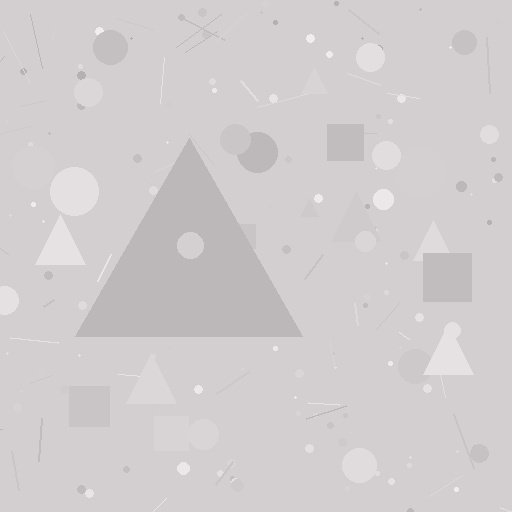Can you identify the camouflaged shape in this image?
The camouflaged shape is a triangle.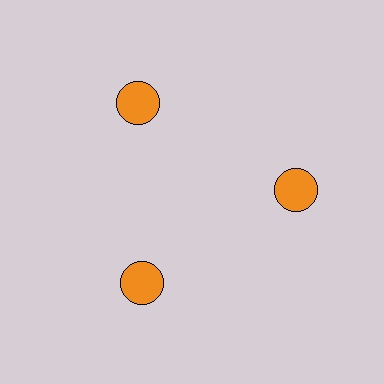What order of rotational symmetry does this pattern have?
This pattern has 3-fold rotational symmetry.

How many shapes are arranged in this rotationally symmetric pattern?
There are 3 shapes, arranged in 3 groups of 1.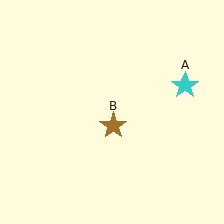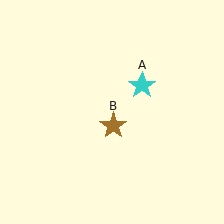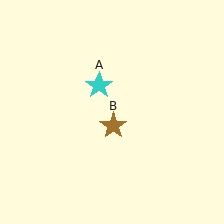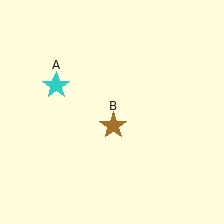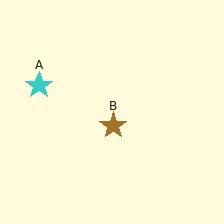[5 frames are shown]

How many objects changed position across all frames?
1 object changed position: cyan star (object A).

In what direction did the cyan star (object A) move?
The cyan star (object A) moved left.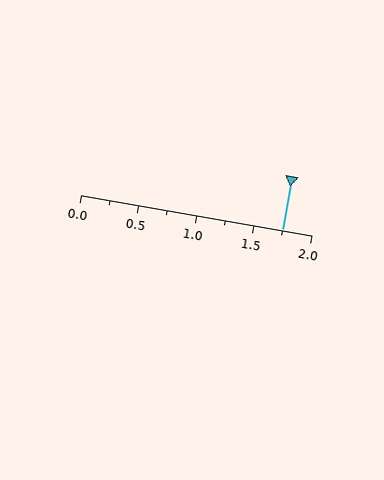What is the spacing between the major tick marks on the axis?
The major ticks are spaced 0.5 apart.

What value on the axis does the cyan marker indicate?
The marker indicates approximately 1.75.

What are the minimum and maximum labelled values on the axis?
The axis runs from 0.0 to 2.0.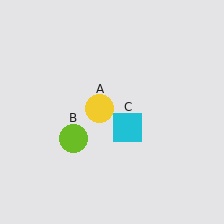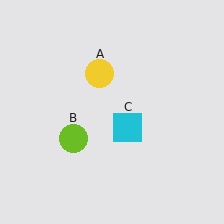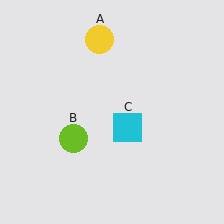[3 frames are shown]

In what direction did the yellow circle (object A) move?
The yellow circle (object A) moved up.